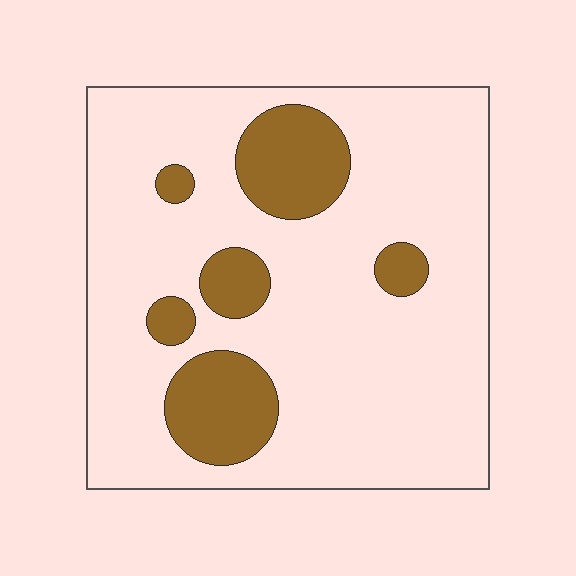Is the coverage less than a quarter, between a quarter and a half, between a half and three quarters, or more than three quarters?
Less than a quarter.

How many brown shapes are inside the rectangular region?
6.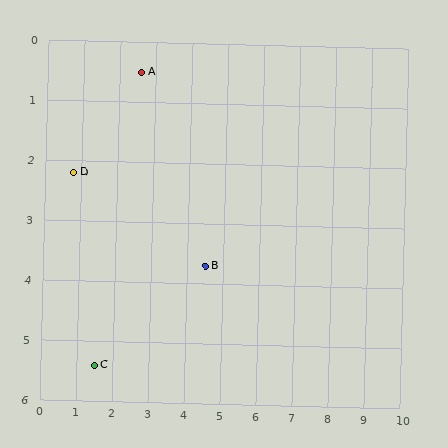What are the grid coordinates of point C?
Point C is at approximately (1.5, 5.4).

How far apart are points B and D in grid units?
Points B and D are about 4.0 grid units apart.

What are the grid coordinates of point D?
Point D is at approximately (0.8, 2.2).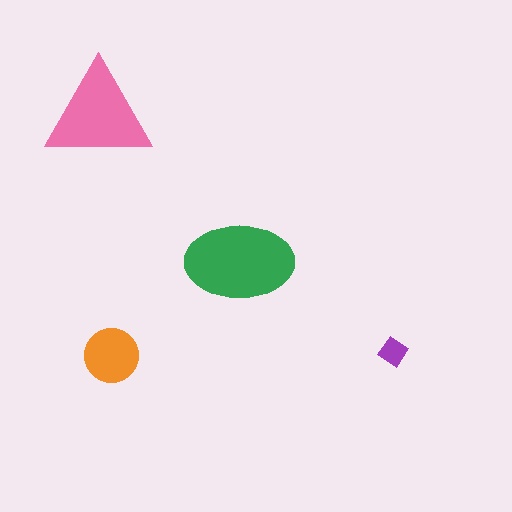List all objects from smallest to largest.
The purple diamond, the orange circle, the pink triangle, the green ellipse.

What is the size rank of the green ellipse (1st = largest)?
1st.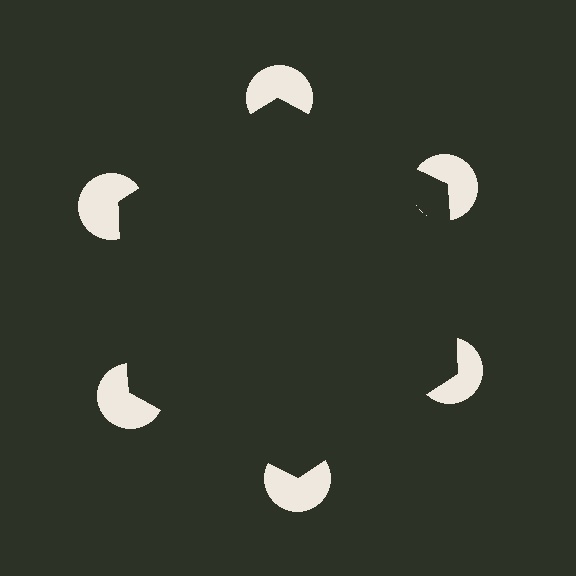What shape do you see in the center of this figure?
An illusory hexagon — its edges are inferred from the aligned wedge cuts in the pac-man discs, not physically drawn.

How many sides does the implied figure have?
6 sides.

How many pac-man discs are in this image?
There are 6 — one at each vertex of the illusory hexagon.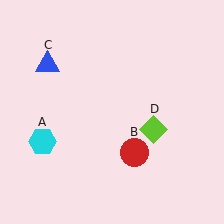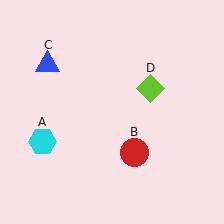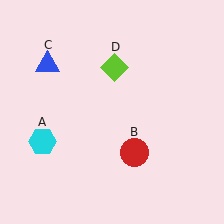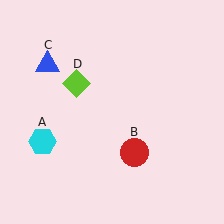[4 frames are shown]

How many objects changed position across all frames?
1 object changed position: lime diamond (object D).